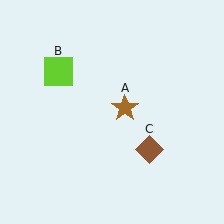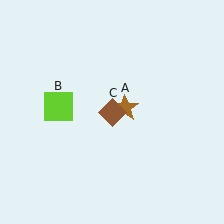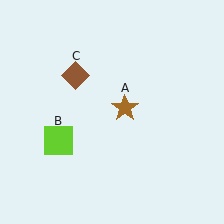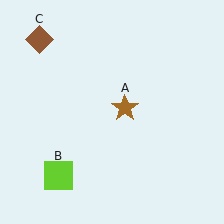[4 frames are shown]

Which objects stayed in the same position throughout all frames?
Brown star (object A) remained stationary.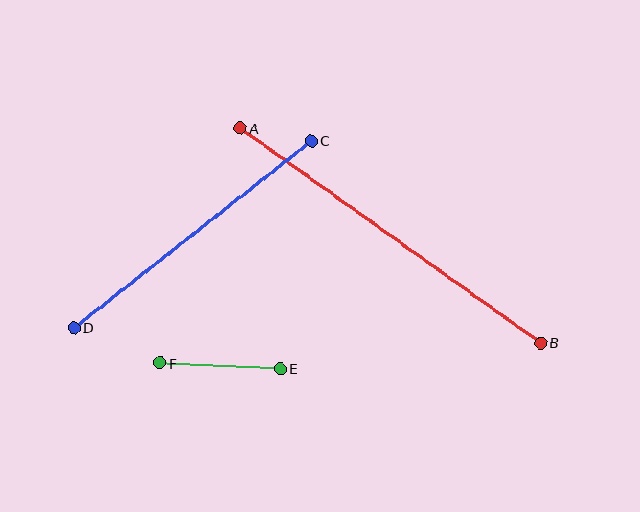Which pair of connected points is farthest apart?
Points A and B are farthest apart.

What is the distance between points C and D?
The distance is approximately 302 pixels.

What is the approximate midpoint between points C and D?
The midpoint is at approximately (192, 234) pixels.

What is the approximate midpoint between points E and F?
The midpoint is at approximately (220, 366) pixels.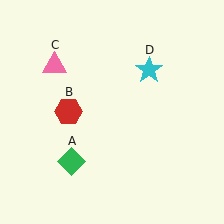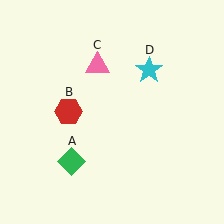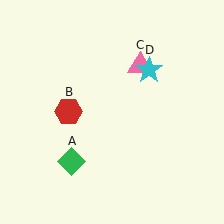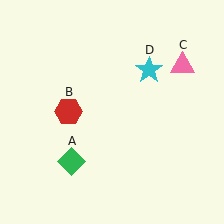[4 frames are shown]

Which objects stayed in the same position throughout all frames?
Green diamond (object A) and red hexagon (object B) and cyan star (object D) remained stationary.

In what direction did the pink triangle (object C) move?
The pink triangle (object C) moved right.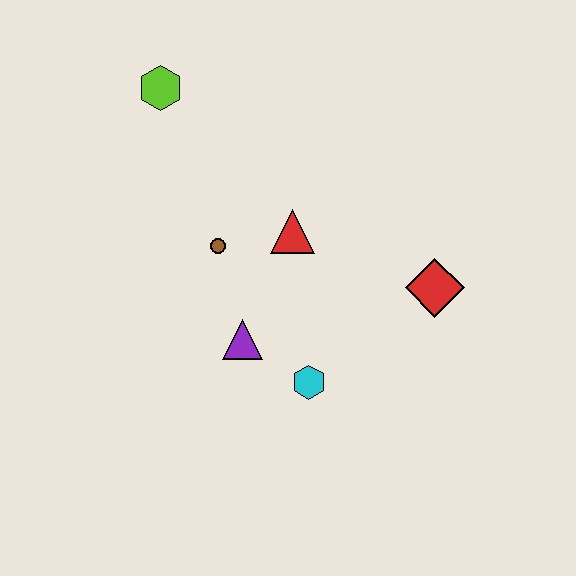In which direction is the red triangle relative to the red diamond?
The red triangle is to the left of the red diamond.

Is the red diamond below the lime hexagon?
Yes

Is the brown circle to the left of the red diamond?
Yes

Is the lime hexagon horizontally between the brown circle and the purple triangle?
No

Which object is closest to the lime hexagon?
The brown circle is closest to the lime hexagon.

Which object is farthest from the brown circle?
The red diamond is farthest from the brown circle.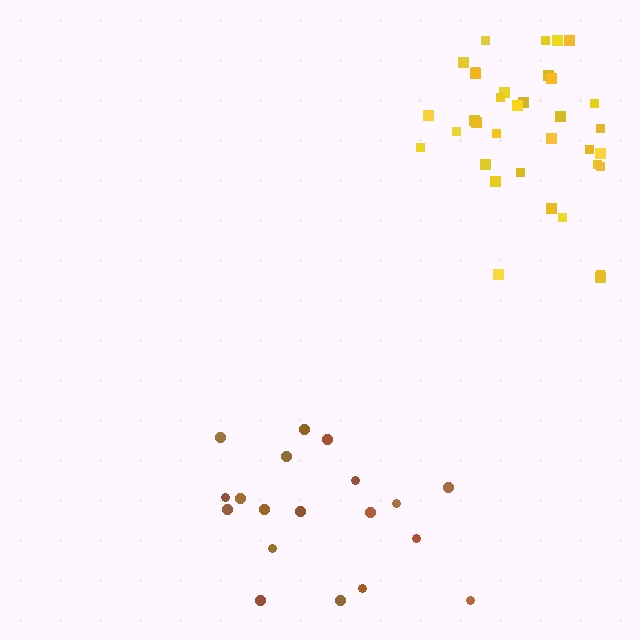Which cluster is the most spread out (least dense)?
Brown.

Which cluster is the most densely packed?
Yellow.